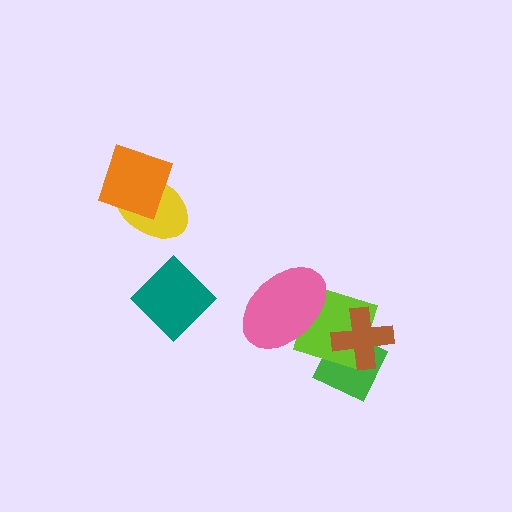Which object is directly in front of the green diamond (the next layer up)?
The lime diamond is directly in front of the green diamond.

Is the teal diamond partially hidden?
No, no other shape covers it.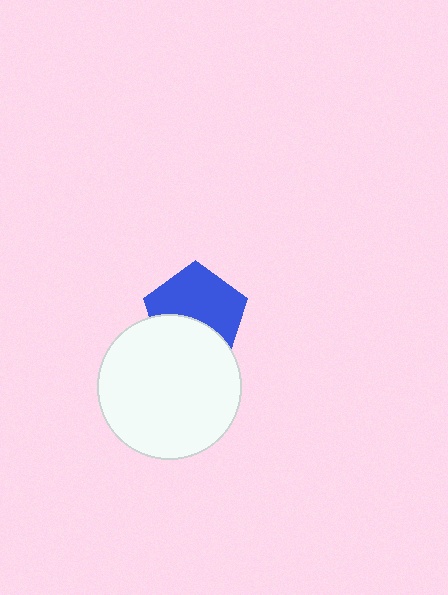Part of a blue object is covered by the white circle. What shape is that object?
It is a pentagon.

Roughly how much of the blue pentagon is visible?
About half of it is visible (roughly 60%).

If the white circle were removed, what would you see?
You would see the complete blue pentagon.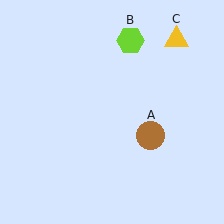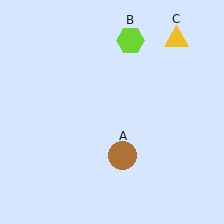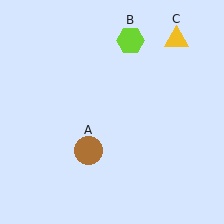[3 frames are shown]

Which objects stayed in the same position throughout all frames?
Lime hexagon (object B) and yellow triangle (object C) remained stationary.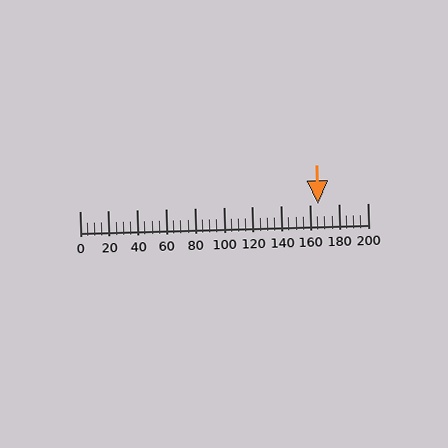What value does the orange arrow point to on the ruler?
The orange arrow points to approximately 166.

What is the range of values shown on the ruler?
The ruler shows values from 0 to 200.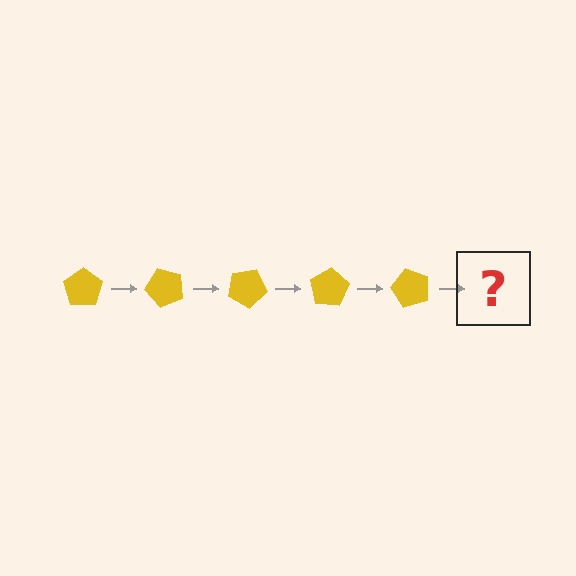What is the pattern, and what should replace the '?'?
The pattern is that the pentagon rotates 50 degrees each step. The '?' should be a yellow pentagon rotated 250 degrees.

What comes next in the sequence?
The next element should be a yellow pentagon rotated 250 degrees.